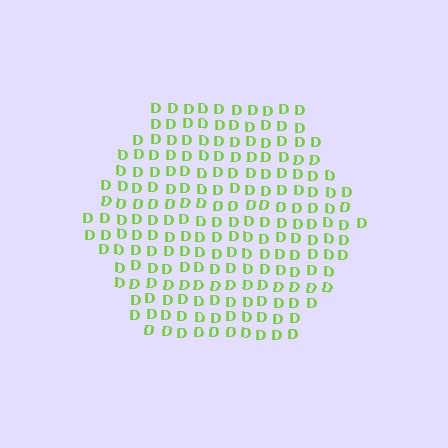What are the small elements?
The small elements are letter D's.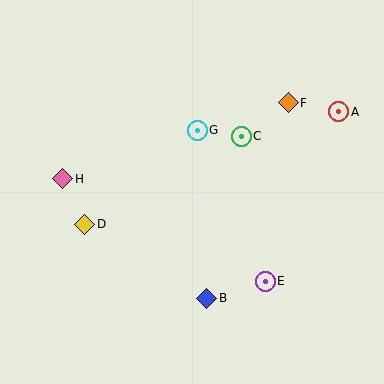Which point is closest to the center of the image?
Point G at (197, 130) is closest to the center.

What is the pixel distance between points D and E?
The distance between D and E is 190 pixels.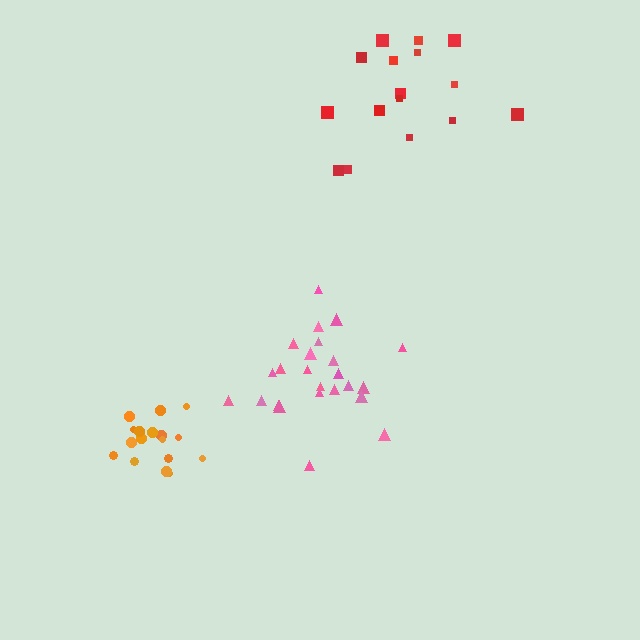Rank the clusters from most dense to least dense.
orange, pink, red.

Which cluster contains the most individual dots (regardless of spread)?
Pink (24).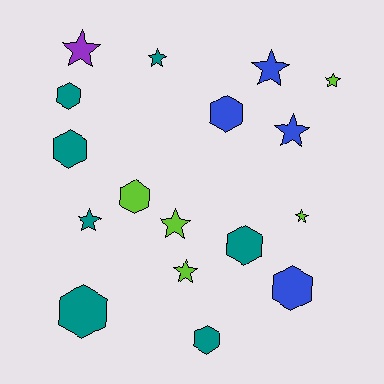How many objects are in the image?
There are 17 objects.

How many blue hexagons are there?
There are 2 blue hexagons.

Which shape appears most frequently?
Star, with 9 objects.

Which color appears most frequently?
Teal, with 7 objects.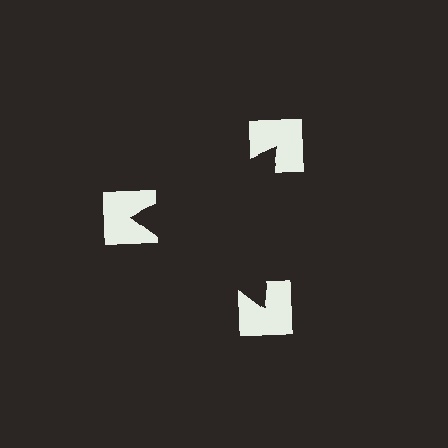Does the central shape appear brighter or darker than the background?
It typically appears slightly darker than the background, even though no actual brightness change is drawn.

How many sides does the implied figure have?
3 sides.